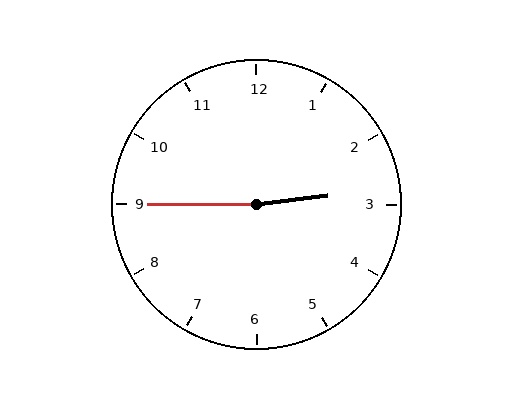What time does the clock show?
2:45.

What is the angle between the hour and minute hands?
Approximately 172 degrees.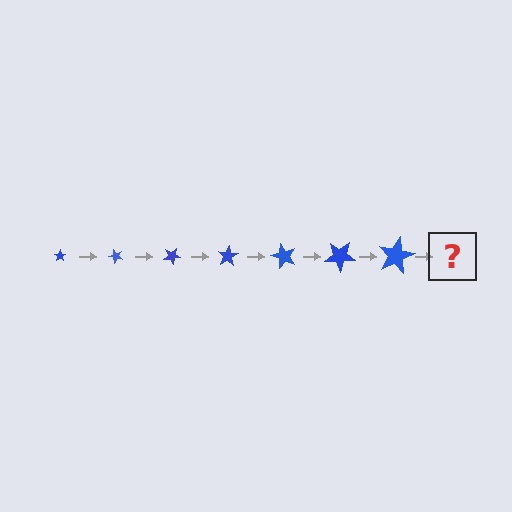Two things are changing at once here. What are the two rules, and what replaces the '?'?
The two rules are that the star grows larger each step and it rotates 50 degrees each step. The '?' should be a star, larger than the previous one and rotated 350 degrees from the start.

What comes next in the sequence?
The next element should be a star, larger than the previous one and rotated 350 degrees from the start.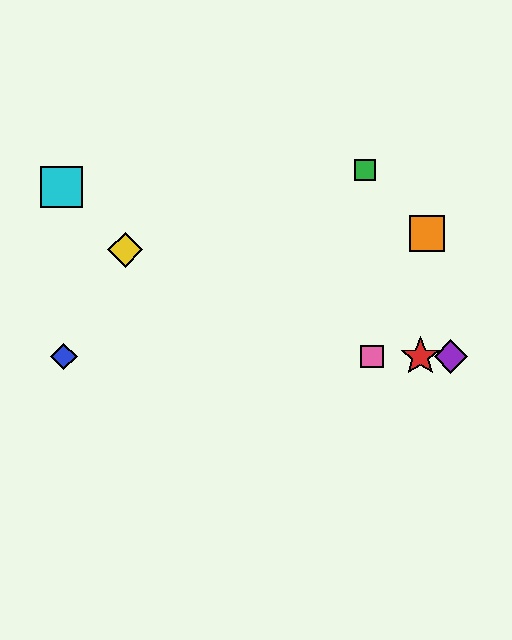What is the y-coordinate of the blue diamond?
The blue diamond is at y≈356.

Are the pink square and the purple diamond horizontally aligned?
Yes, both are at y≈356.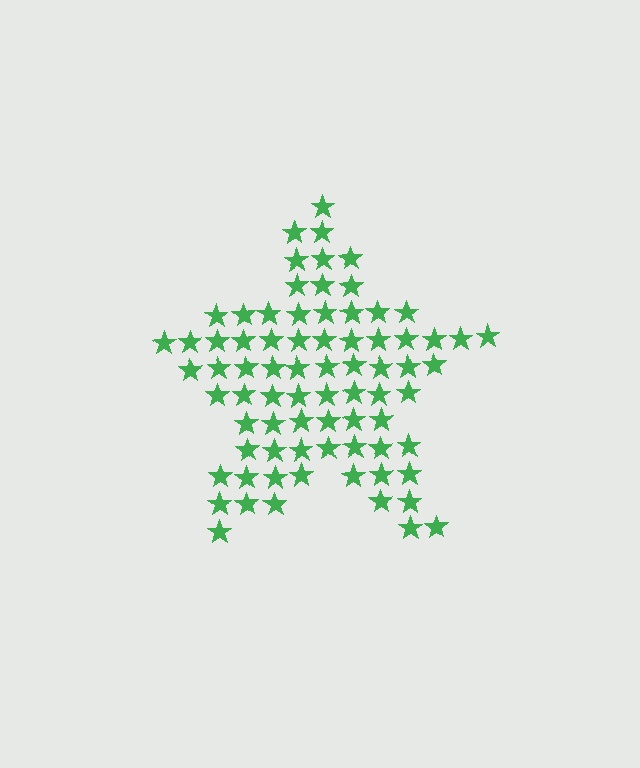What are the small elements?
The small elements are stars.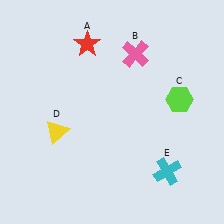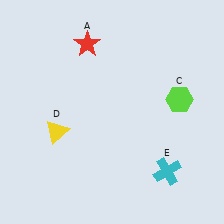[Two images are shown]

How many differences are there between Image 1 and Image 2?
There is 1 difference between the two images.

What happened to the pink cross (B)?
The pink cross (B) was removed in Image 2. It was in the top-right area of Image 1.